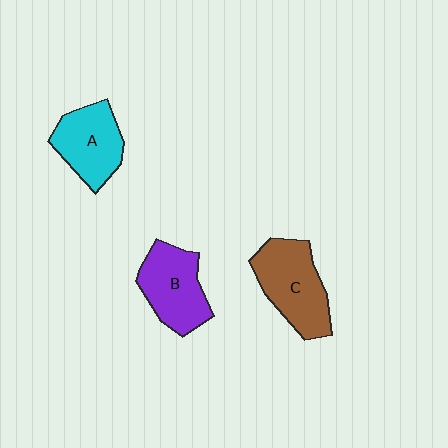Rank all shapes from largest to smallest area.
From largest to smallest: C (brown), B (purple), A (cyan).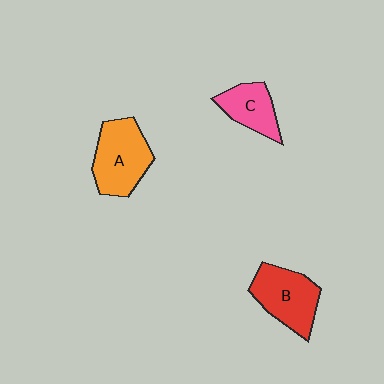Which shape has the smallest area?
Shape C (pink).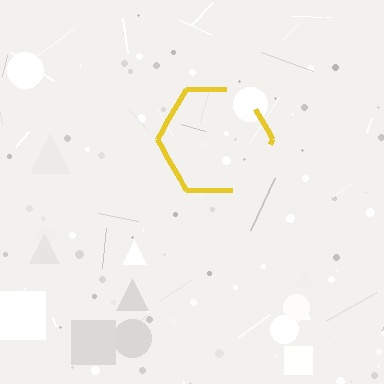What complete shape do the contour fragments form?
The contour fragments form a hexagon.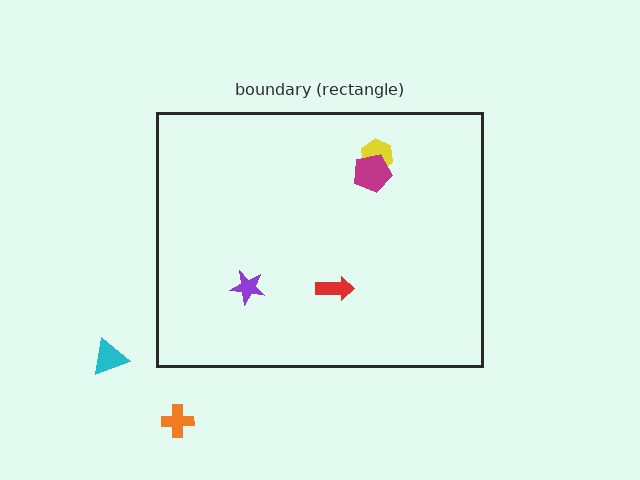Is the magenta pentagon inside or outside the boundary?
Inside.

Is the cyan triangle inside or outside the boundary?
Outside.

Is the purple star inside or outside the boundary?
Inside.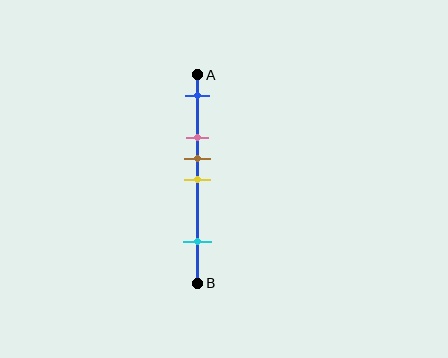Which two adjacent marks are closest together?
The brown and yellow marks are the closest adjacent pair.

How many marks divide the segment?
There are 5 marks dividing the segment.